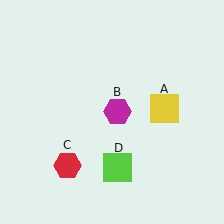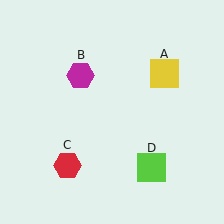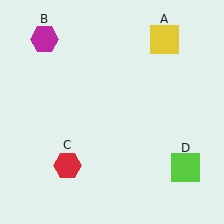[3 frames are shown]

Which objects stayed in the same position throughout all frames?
Red hexagon (object C) remained stationary.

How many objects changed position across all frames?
3 objects changed position: yellow square (object A), magenta hexagon (object B), lime square (object D).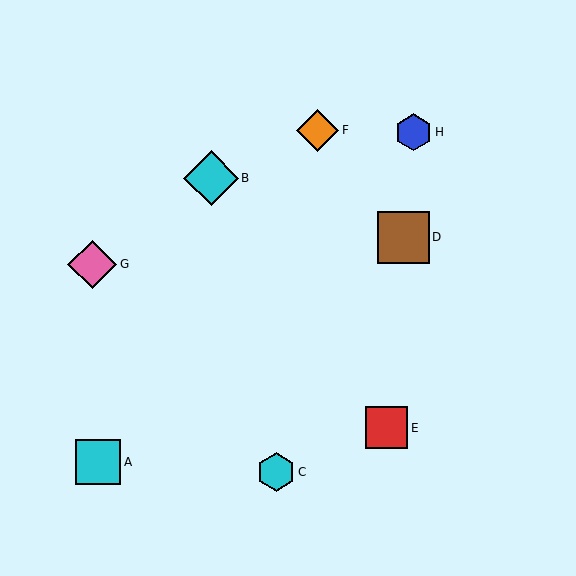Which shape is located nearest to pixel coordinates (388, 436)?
The red square (labeled E) at (387, 428) is nearest to that location.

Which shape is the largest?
The cyan diamond (labeled B) is the largest.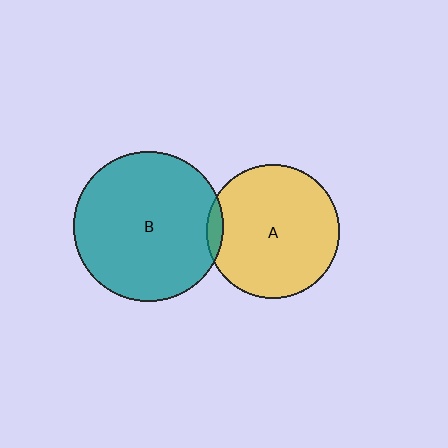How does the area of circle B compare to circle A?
Approximately 1.3 times.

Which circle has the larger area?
Circle B (teal).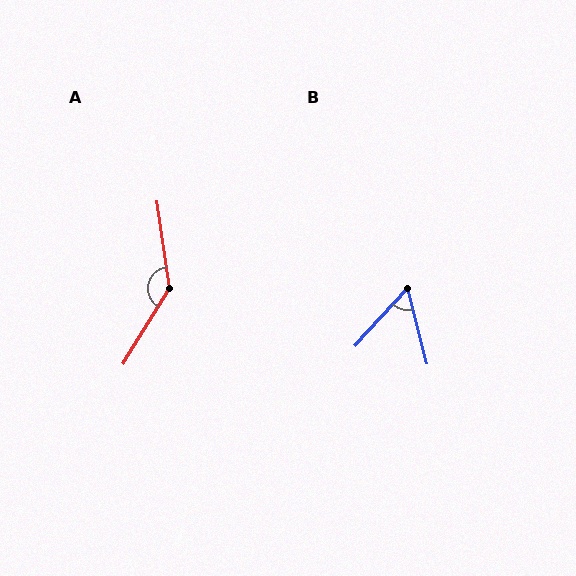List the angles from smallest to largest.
B (57°), A (140°).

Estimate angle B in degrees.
Approximately 57 degrees.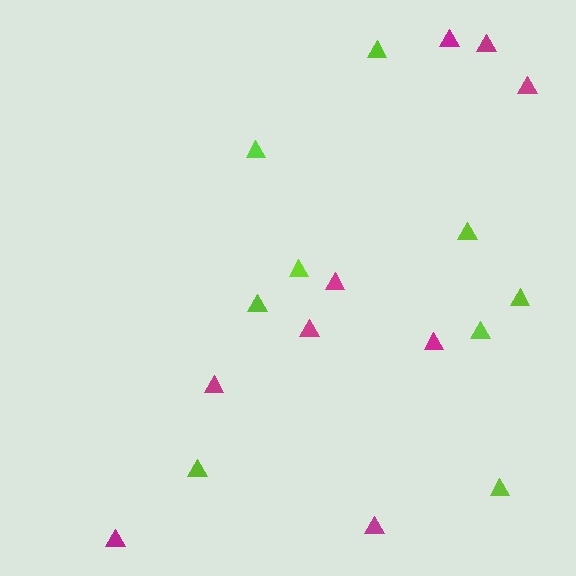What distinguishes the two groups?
There are 2 groups: one group of magenta triangles (9) and one group of lime triangles (9).